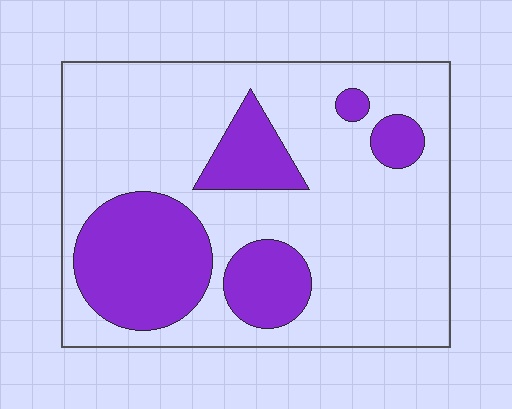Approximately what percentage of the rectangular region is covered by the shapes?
Approximately 30%.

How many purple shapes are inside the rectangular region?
5.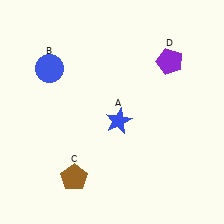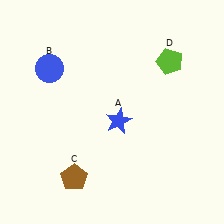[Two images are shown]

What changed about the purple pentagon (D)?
In Image 1, D is purple. In Image 2, it changed to lime.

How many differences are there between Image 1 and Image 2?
There is 1 difference between the two images.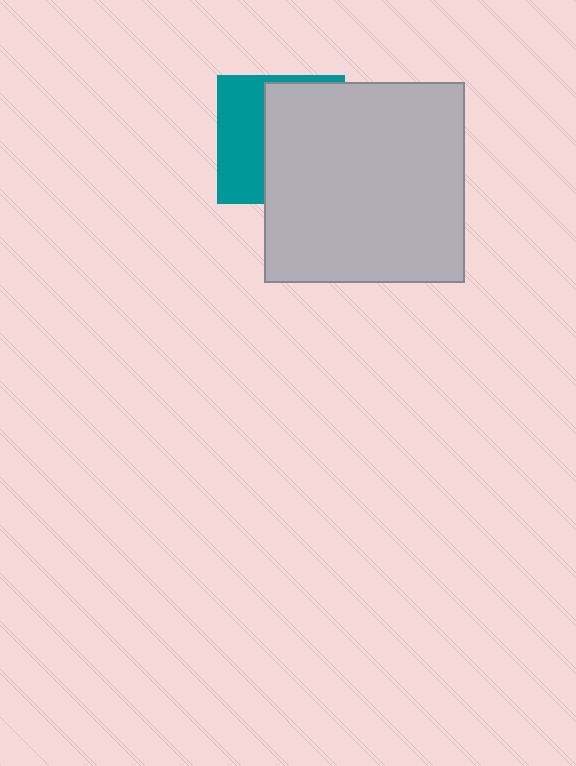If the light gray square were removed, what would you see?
You would see the complete teal square.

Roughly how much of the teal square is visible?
A small part of it is visible (roughly 39%).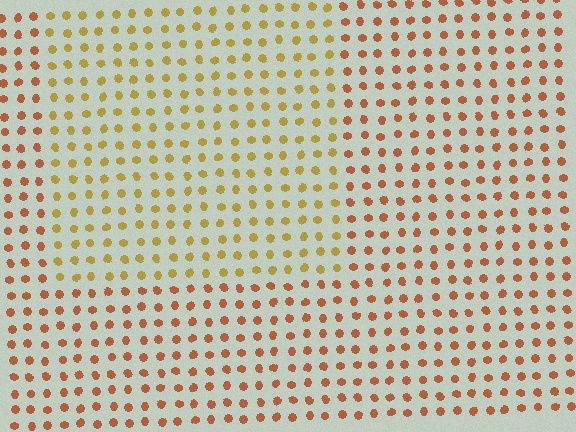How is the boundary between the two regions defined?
The boundary is defined purely by a slight shift in hue (about 32 degrees). Spacing, size, and orientation are identical on both sides.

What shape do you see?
I see a rectangle.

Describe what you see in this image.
The image is filled with small brown elements in a uniform arrangement. A rectangle-shaped region is visible where the elements are tinted to a slightly different hue, forming a subtle color boundary.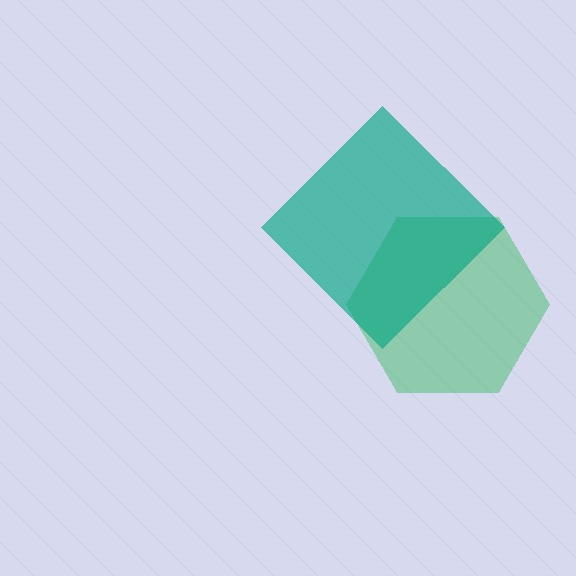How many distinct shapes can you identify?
There are 2 distinct shapes: a green hexagon, a teal diamond.